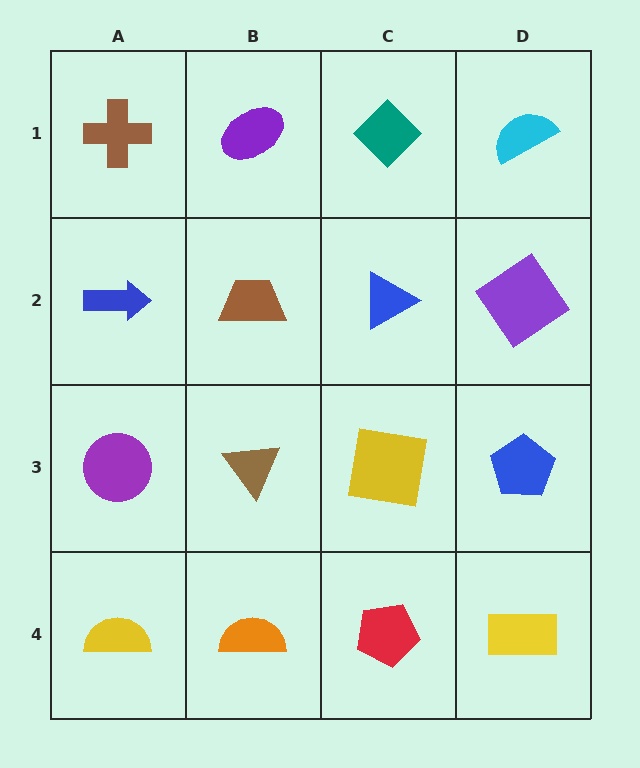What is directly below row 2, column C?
A yellow square.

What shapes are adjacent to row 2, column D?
A cyan semicircle (row 1, column D), a blue pentagon (row 3, column D), a blue triangle (row 2, column C).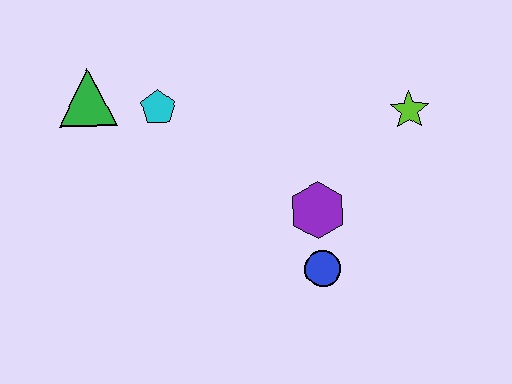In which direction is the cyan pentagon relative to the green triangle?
The cyan pentagon is to the right of the green triangle.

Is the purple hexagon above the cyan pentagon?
No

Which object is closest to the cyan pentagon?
The green triangle is closest to the cyan pentagon.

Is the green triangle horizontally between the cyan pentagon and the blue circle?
No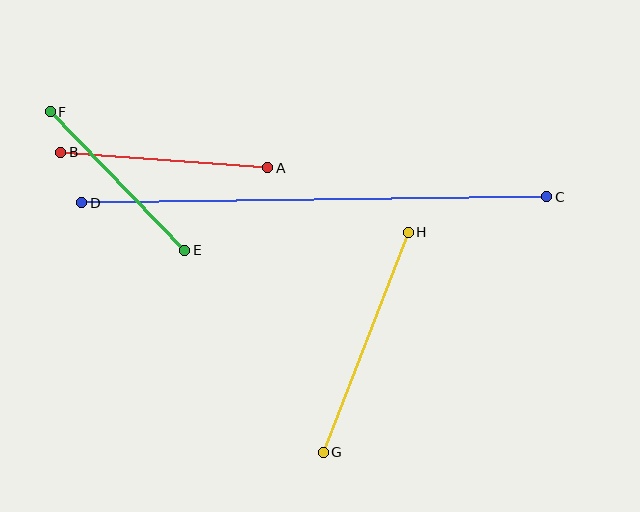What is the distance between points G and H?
The distance is approximately 236 pixels.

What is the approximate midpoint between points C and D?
The midpoint is at approximately (314, 200) pixels.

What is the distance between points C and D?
The distance is approximately 465 pixels.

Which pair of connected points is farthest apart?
Points C and D are farthest apart.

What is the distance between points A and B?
The distance is approximately 208 pixels.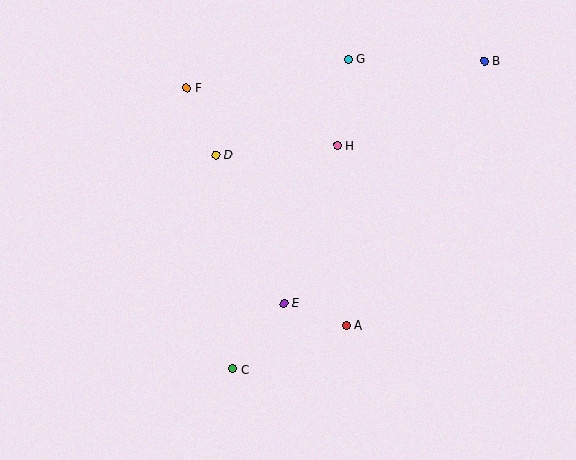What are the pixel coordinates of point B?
Point B is at (484, 61).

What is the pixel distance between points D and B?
The distance between D and B is 284 pixels.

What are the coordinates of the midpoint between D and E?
The midpoint between D and E is at (250, 229).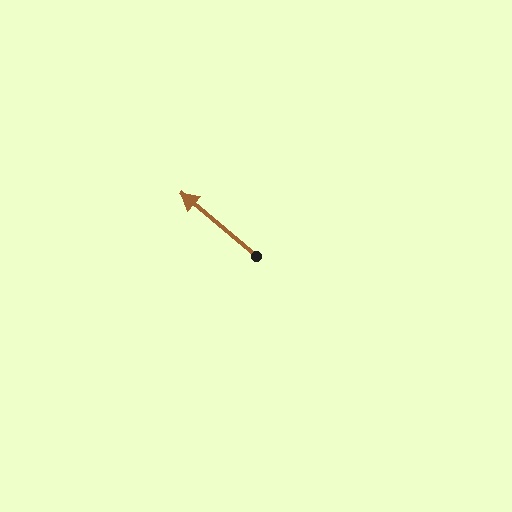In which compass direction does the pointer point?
Northwest.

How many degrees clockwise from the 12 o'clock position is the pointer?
Approximately 310 degrees.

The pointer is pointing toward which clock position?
Roughly 10 o'clock.